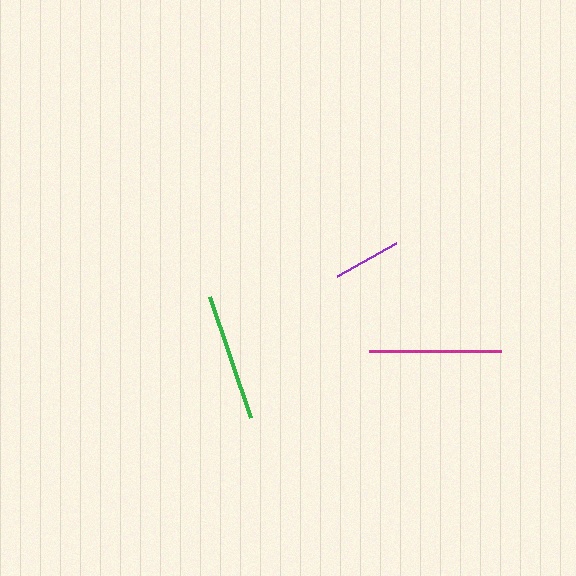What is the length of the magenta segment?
The magenta segment is approximately 132 pixels long.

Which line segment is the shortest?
The purple line is the shortest at approximately 67 pixels.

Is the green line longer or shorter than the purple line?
The green line is longer than the purple line.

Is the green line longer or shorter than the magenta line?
The magenta line is longer than the green line.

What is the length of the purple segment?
The purple segment is approximately 67 pixels long.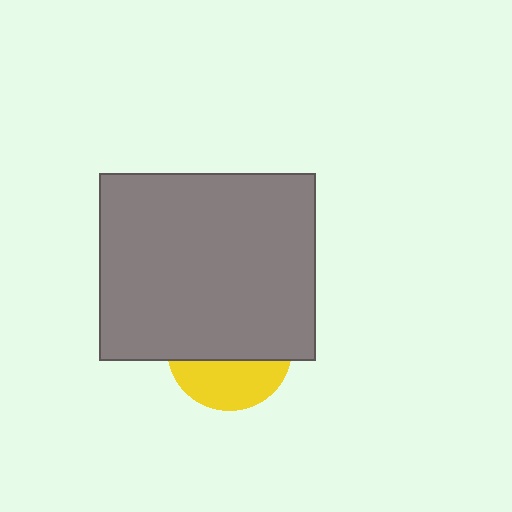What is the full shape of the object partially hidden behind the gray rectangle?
The partially hidden object is a yellow circle.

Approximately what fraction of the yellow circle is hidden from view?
Roughly 63% of the yellow circle is hidden behind the gray rectangle.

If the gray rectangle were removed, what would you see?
You would see the complete yellow circle.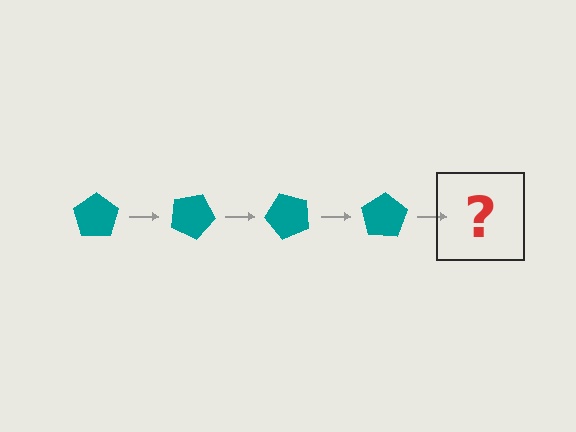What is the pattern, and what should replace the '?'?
The pattern is that the pentagon rotates 25 degrees each step. The '?' should be a teal pentagon rotated 100 degrees.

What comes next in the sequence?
The next element should be a teal pentagon rotated 100 degrees.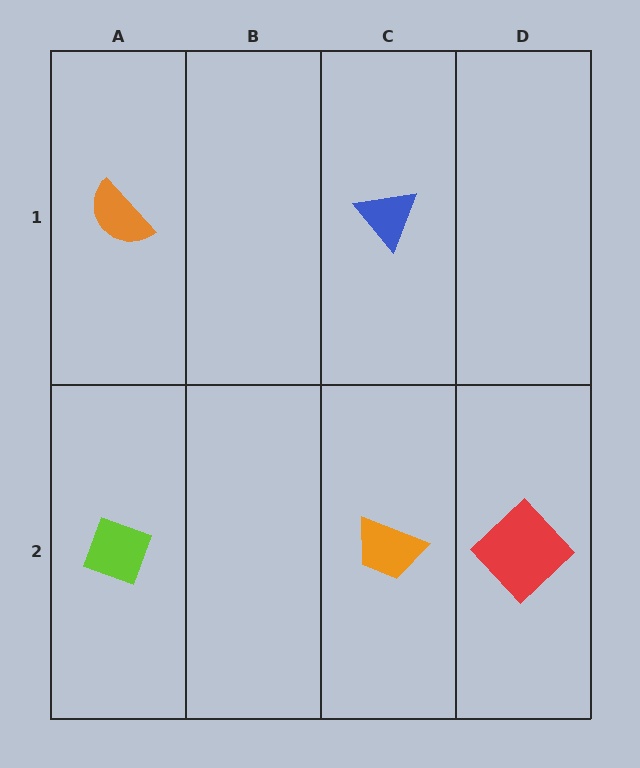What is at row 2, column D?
A red diamond.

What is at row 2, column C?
An orange trapezoid.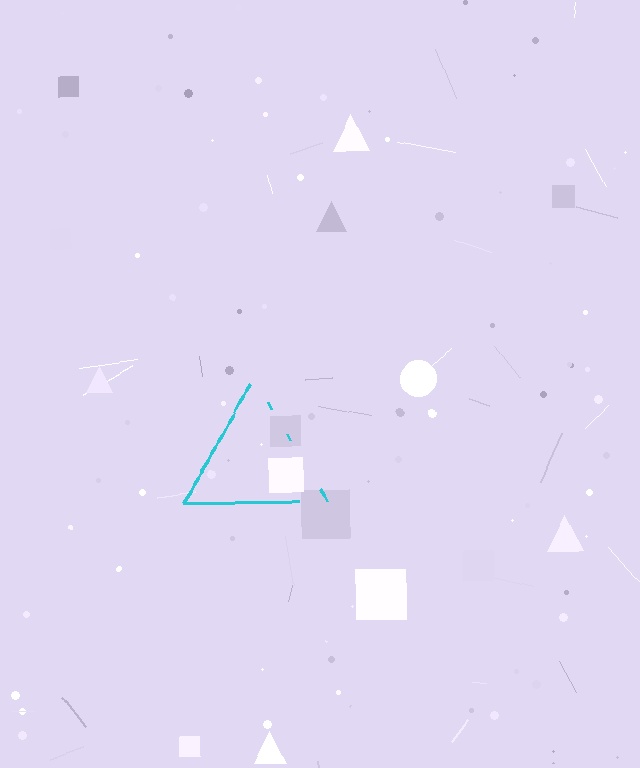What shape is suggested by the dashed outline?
The dashed outline suggests a triangle.